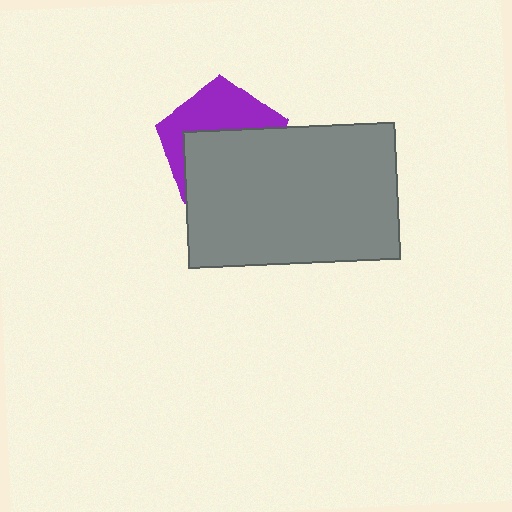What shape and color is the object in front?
The object in front is a gray rectangle.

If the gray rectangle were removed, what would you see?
You would see the complete purple pentagon.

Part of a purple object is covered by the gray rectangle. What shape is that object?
It is a pentagon.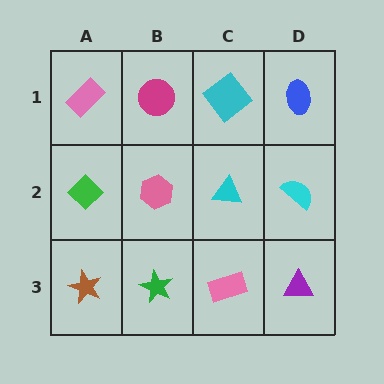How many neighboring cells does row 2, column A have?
3.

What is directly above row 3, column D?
A cyan semicircle.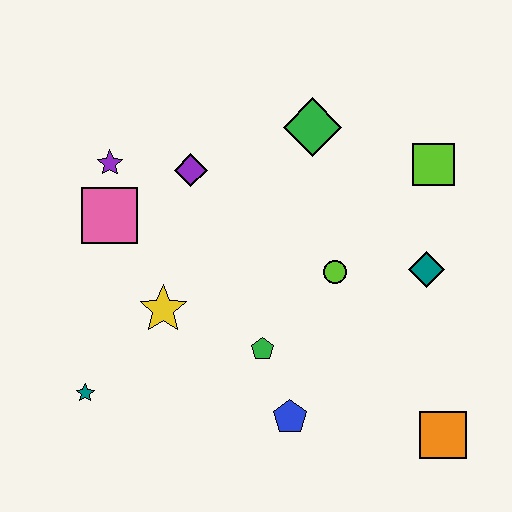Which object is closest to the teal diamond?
The lime circle is closest to the teal diamond.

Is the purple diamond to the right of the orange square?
No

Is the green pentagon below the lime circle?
Yes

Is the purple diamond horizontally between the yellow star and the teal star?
No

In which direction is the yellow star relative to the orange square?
The yellow star is to the left of the orange square.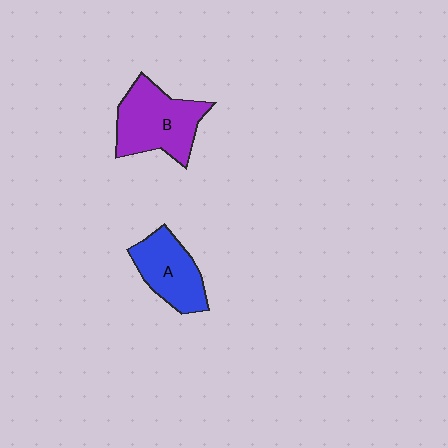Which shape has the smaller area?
Shape A (blue).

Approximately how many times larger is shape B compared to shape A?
Approximately 1.3 times.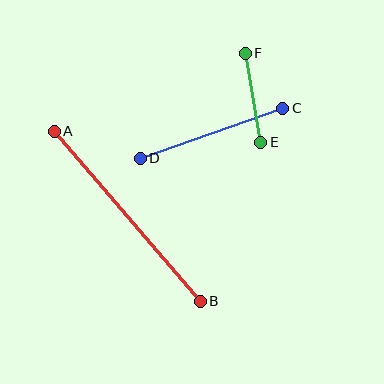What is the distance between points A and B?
The distance is approximately 224 pixels.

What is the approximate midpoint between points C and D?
The midpoint is at approximately (212, 133) pixels.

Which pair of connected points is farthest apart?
Points A and B are farthest apart.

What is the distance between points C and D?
The distance is approximately 151 pixels.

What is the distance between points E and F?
The distance is approximately 90 pixels.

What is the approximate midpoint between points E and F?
The midpoint is at approximately (253, 98) pixels.